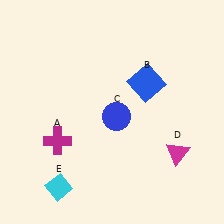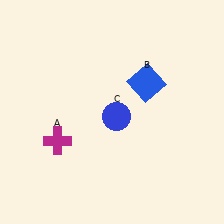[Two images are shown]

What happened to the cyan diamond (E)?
The cyan diamond (E) was removed in Image 2. It was in the bottom-left area of Image 1.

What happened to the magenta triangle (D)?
The magenta triangle (D) was removed in Image 2. It was in the bottom-right area of Image 1.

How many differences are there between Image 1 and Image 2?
There are 2 differences between the two images.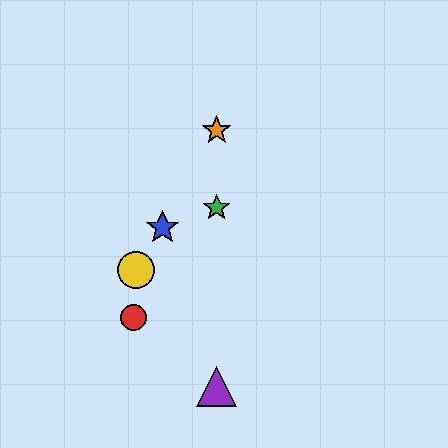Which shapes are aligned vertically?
The green star, the purple triangle, the orange star are aligned vertically.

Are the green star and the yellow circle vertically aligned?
No, the green star is at x≈217 and the yellow circle is at x≈136.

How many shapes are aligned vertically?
3 shapes (the green star, the purple triangle, the orange star) are aligned vertically.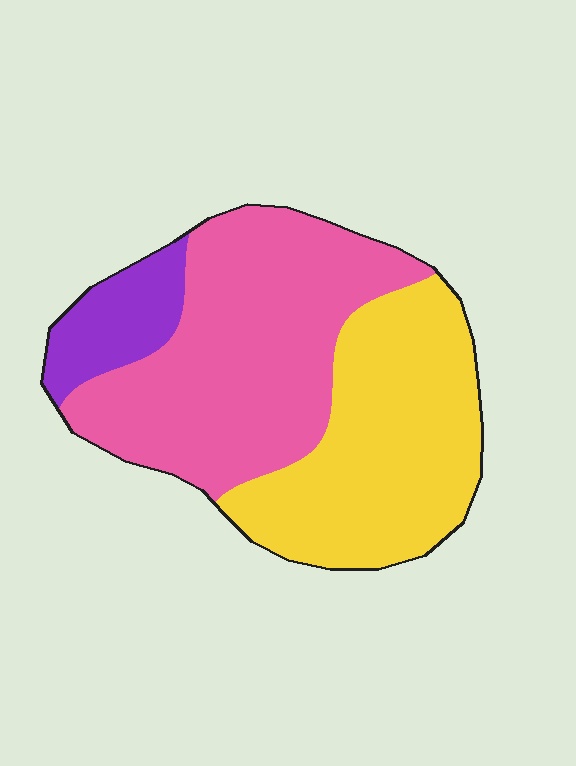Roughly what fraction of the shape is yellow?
Yellow covers 41% of the shape.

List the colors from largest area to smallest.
From largest to smallest: pink, yellow, purple.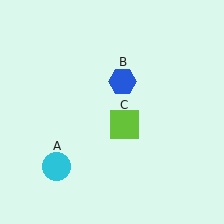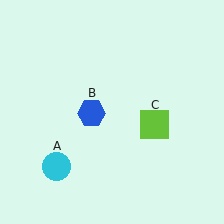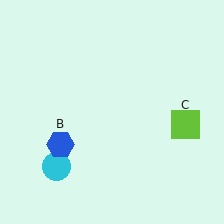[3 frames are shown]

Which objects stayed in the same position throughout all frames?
Cyan circle (object A) remained stationary.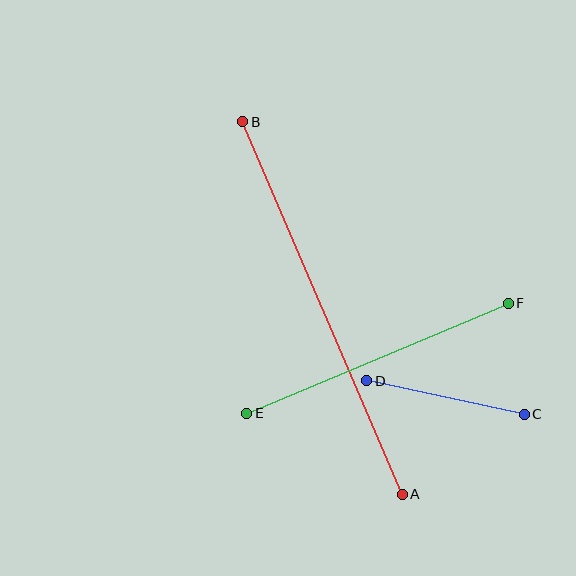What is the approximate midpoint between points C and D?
The midpoint is at approximately (445, 397) pixels.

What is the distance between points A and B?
The distance is approximately 405 pixels.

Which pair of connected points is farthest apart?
Points A and B are farthest apart.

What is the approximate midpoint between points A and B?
The midpoint is at approximately (322, 308) pixels.